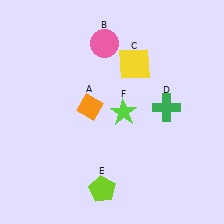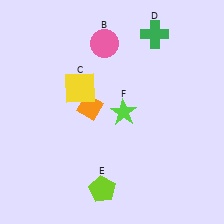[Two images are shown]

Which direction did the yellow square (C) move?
The yellow square (C) moved left.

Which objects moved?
The objects that moved are: the yellow square (C), the green cross (D).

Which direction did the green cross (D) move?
The green cross (D) moved up.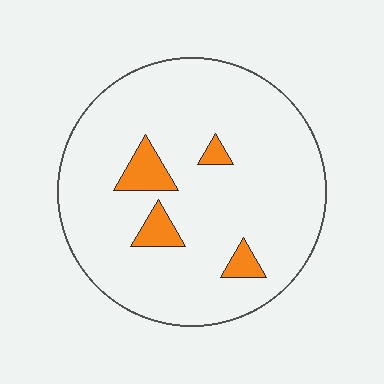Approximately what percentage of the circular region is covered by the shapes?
Approximately 10%.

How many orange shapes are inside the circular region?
4.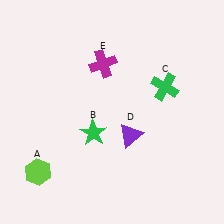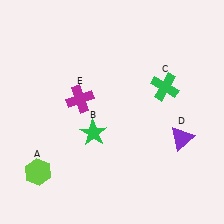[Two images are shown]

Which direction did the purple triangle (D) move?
The purple triangle (D) moved right.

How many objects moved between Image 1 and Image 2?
2 objects moved between the two images.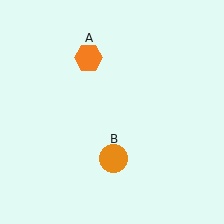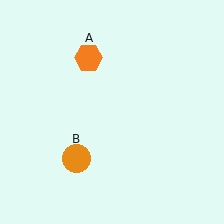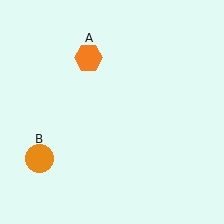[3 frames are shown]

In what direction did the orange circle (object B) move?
The orange circle (object B) moved left.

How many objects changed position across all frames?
1 object changed position: orange circle (object B).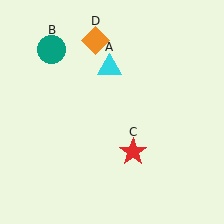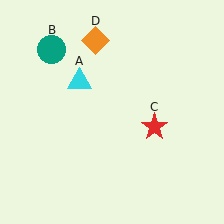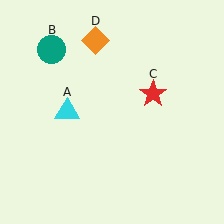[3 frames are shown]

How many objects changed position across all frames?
2 objects changed position: cyan triangle (object A), red star (object C).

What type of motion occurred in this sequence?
The cyan triangle (object A), red star (object C) rotated counterclockwise around the center of the scene.